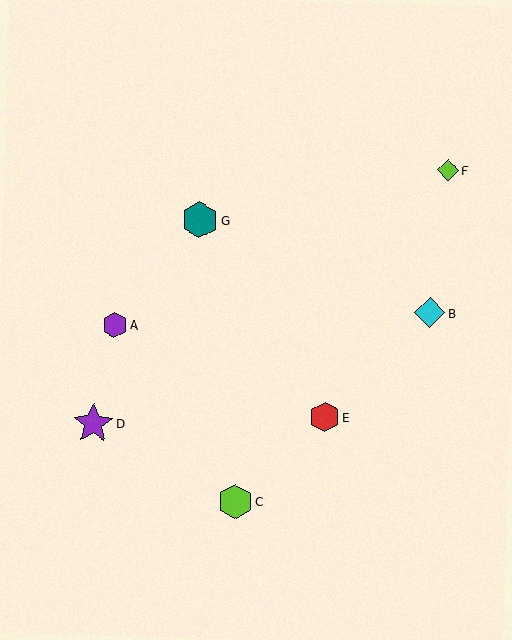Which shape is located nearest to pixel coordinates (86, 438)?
The purple star (labeled D) at (93, 424) is nearest to that location.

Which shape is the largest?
The purple star (labeled D) is the largest.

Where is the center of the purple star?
The center of the purple star is at (93, 424).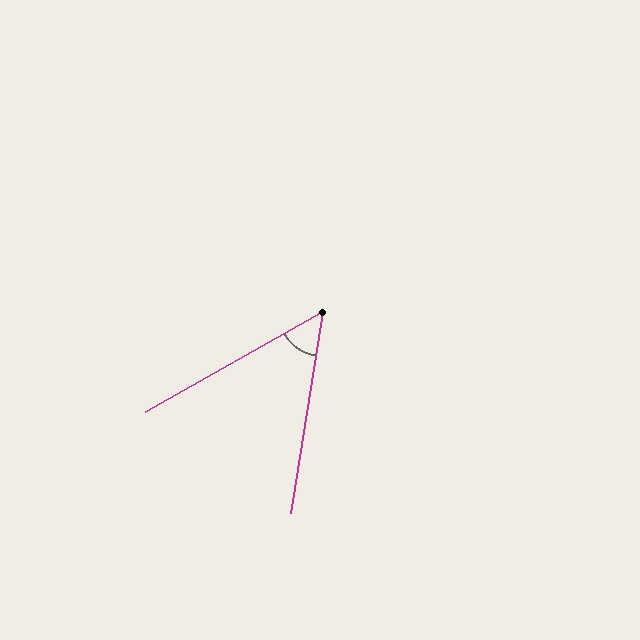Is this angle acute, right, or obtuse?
It is acute.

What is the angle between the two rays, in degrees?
Approximately 52 degrees.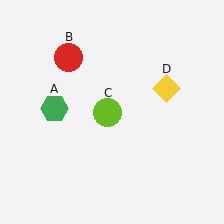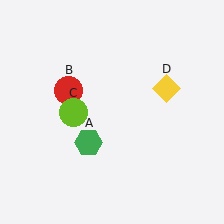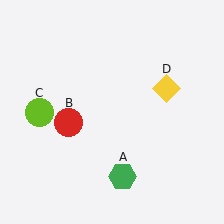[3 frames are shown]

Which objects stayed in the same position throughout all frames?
Yellow diamond (object D) remained stationary.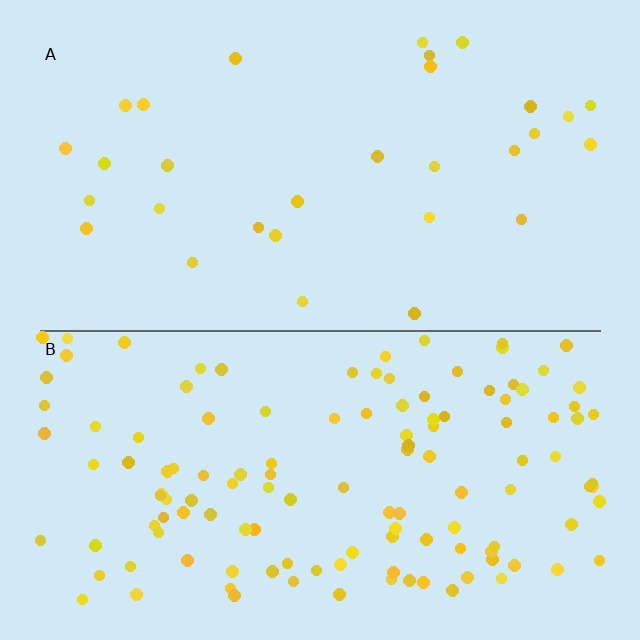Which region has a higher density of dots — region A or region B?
B (the bottom).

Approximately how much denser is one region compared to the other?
Approximately 4.2× — region B over region A.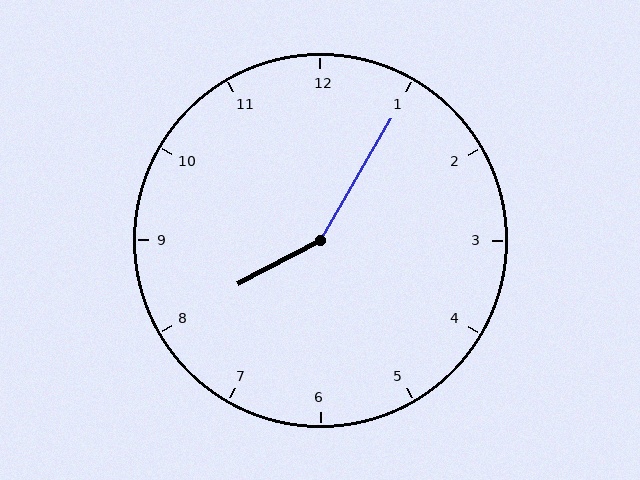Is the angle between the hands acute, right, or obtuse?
It is obtuse.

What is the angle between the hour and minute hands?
Approximately 148 degrees.